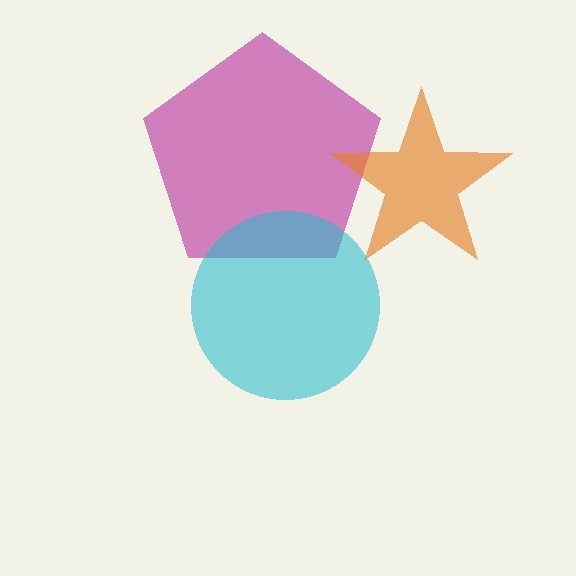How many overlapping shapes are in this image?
There are 3 overlapping shapes in the image.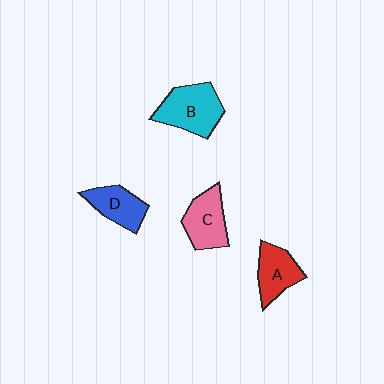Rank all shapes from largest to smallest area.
From largest to smallest: B (cyan), C (pink), A (red), D (blue).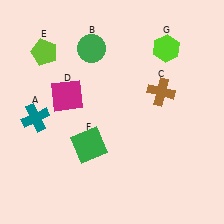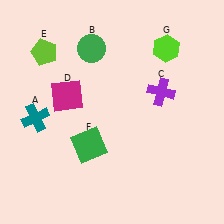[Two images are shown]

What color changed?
The cross (C) changed from brown in Image 1 to purple in Image 2.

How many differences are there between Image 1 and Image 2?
There is 1 difference between the two images.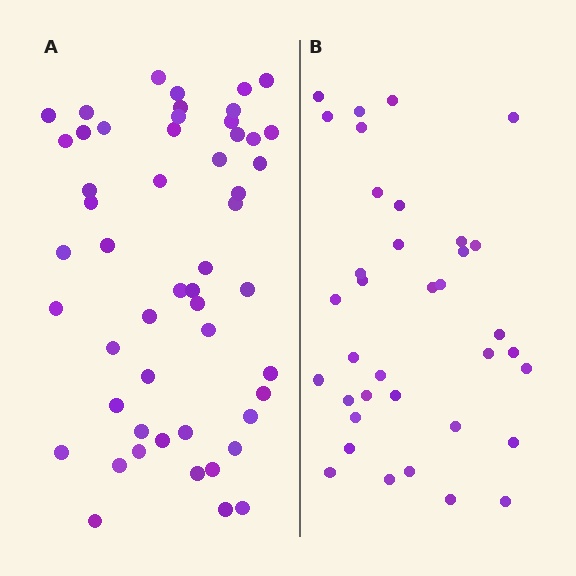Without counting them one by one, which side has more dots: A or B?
Region A (the left region) has more dots.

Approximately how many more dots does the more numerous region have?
Region A has approximately 15 more dots than region B.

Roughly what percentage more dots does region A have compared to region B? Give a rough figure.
About 45% more.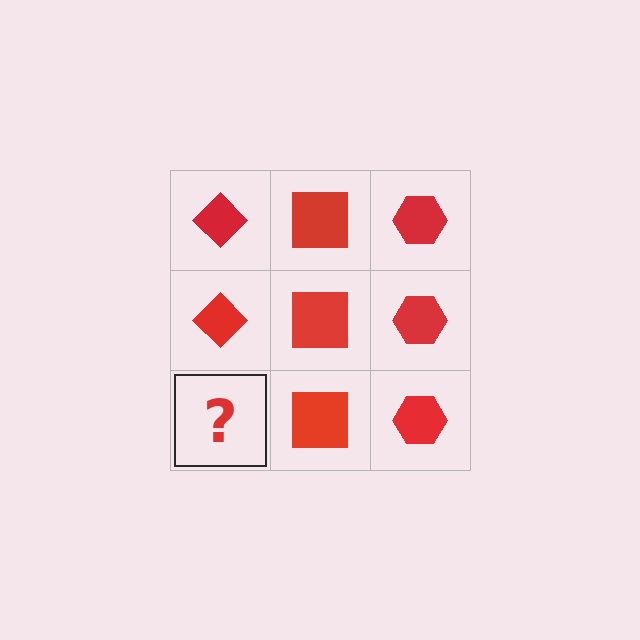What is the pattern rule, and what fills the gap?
The rule is that each column has a consistent shape. The gap should be filled with a red diamond.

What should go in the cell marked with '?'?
The missing cell should contain a red diamond.